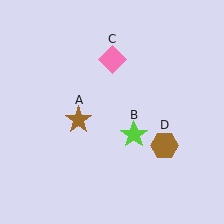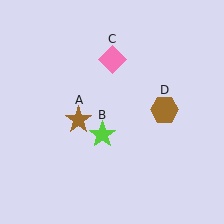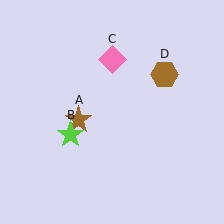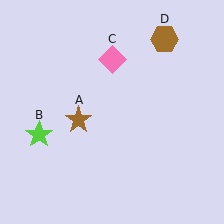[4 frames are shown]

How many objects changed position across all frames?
2 objects changed position: lime star (object B), brown hexagon (object D).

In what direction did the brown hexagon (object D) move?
The brown hexagon (object D) moved up.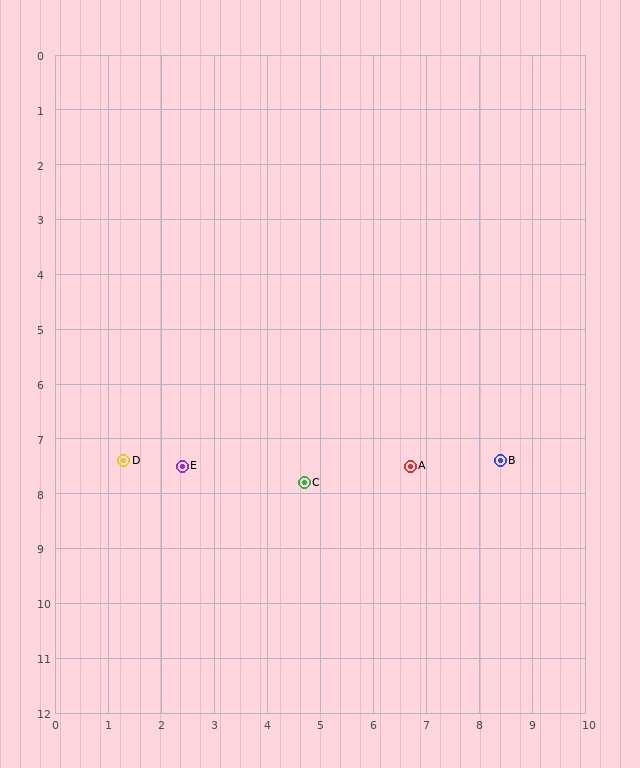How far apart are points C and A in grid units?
Points C and A are about 2.0 grid units apart.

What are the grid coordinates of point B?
Point B is at approximately (8.4, 7.4).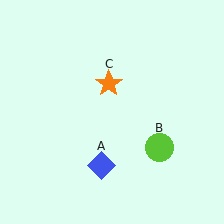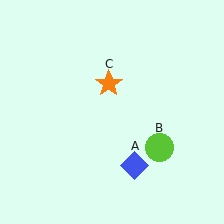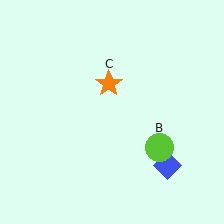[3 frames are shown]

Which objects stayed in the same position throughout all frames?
Lime circle (object B) and orange star (object C) remained stationary.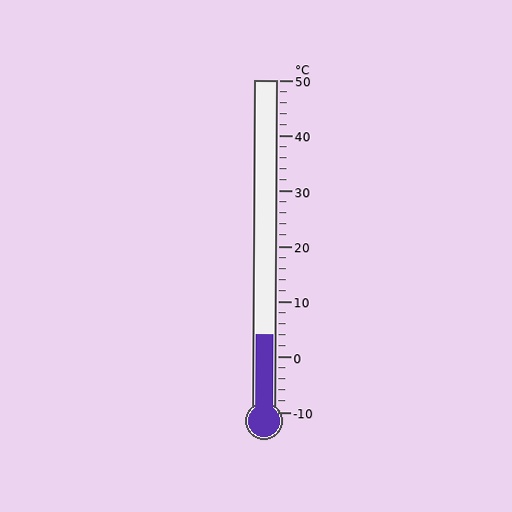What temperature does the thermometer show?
The thermometer shows approximately 4°C.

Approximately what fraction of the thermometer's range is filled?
The thermometer is filled to approximately 25% of its range.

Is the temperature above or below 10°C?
The temperature is below 10°C.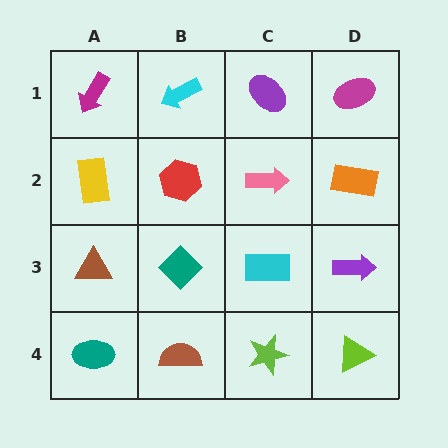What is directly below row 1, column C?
A pink arrow.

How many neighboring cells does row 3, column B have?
4.